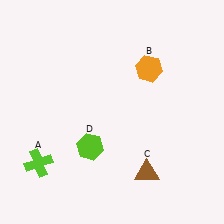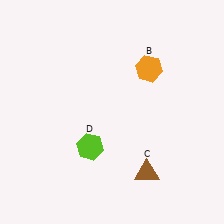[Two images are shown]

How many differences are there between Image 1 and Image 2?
There is 1 difference between the two images.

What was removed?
The lime cross (A) was removed in Image 2.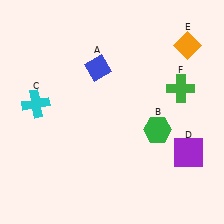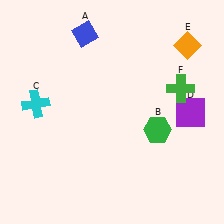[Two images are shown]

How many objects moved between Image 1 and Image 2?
2 objects moved between the two images.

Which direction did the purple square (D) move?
The purple square (D) moved up.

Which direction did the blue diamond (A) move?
The blue diamond (A) moved up.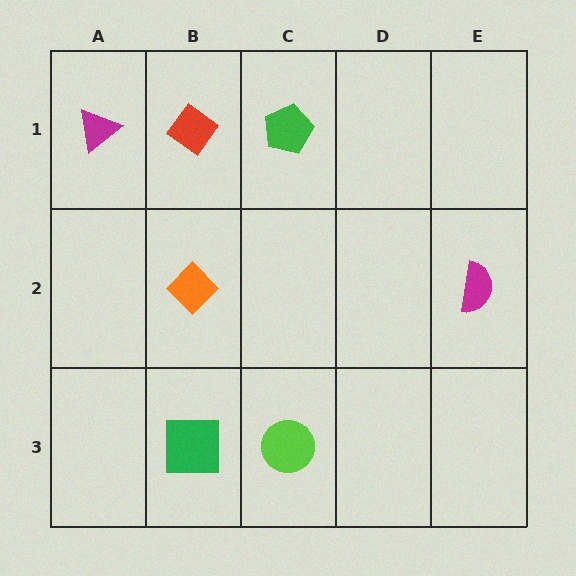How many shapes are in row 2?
2 shapes.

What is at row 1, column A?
A magenta triangle.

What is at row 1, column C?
A green pentagon.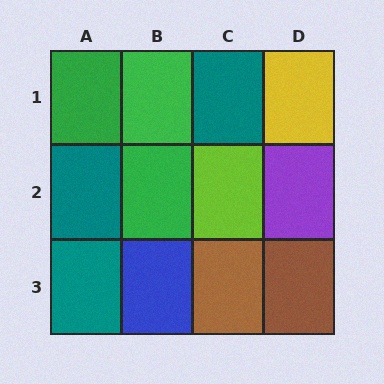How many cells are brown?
2 cells are brown.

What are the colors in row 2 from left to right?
Teal, green, lime, purple.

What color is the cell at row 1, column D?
Yellow.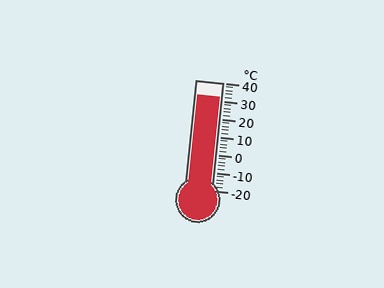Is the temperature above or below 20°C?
The temperature is above 20°C.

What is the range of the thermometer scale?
The thermometer scale ranges from -20°C to 40°C.